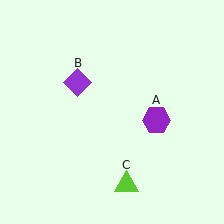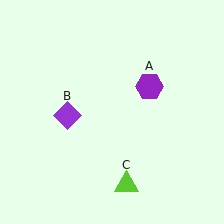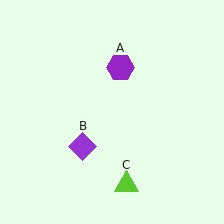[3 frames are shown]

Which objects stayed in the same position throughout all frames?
Lime triangle (object C) remained stationary.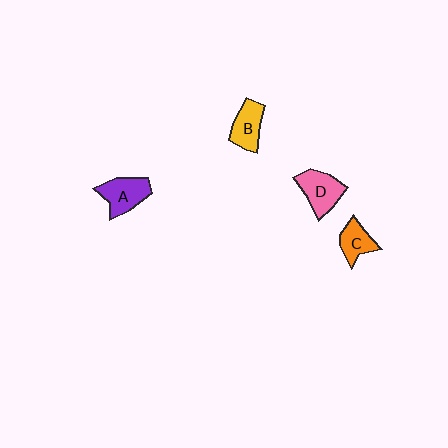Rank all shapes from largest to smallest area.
From largest to smallest: D (pink), A (purple), B (yellow), C (orange).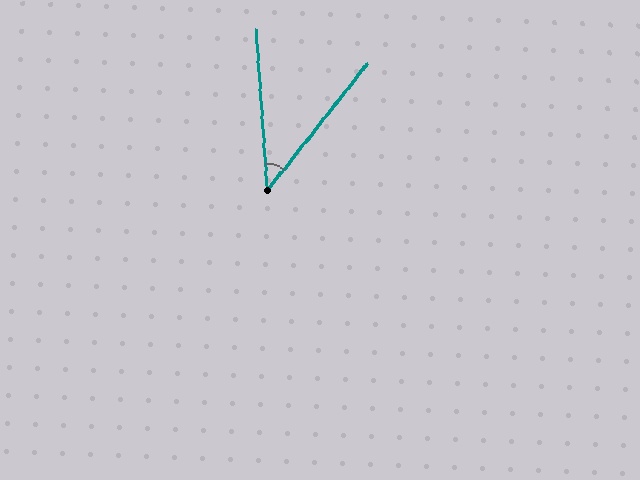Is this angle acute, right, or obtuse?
It is acute.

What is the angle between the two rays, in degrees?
Approximately 42 degrees.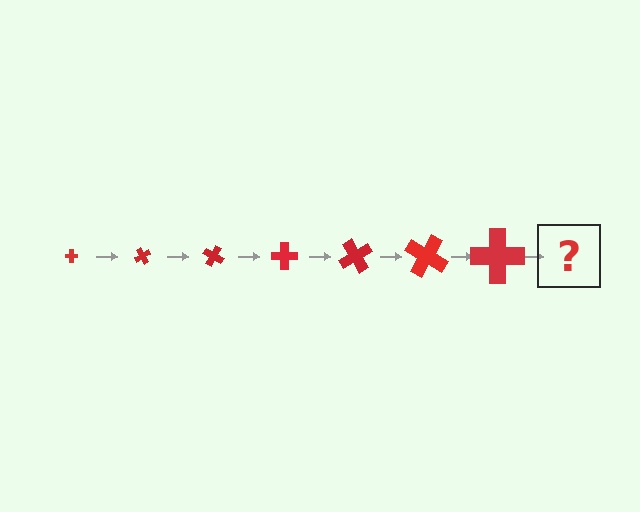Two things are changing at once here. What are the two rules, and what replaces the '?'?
The two rules are that the cross grows larger each step and it rotates 60 degrees each step. The '?' should be a cross, larger than the previous one and rotated 420 degrees from the start.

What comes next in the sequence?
The next element should be a cross, larger than the previous one and rotated 420 degrees from the start.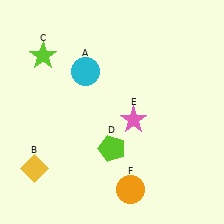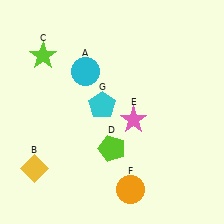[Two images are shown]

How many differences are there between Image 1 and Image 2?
There is 1 difference between the two images.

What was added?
A cyan pentagon (G) was added in Image 2.